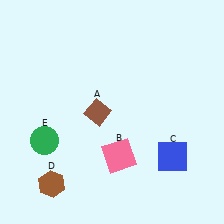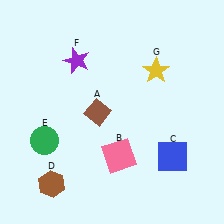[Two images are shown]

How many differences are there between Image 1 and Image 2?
There are 2 differences between the two images.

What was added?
A purple star (F), a yellow star (G) were added in Image 2.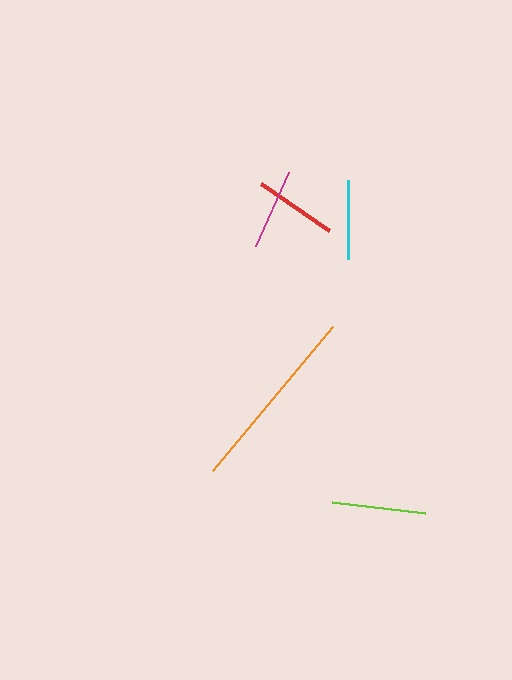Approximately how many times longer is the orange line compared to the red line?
The orange line is approximately 2.3 times the length of the red line.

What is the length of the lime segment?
The lime segment is approximately 94 pixels long.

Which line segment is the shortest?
The cyan line is the shortest at approximately 79 pixels.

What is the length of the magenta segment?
The magenta segment is approximately 81 pixels long.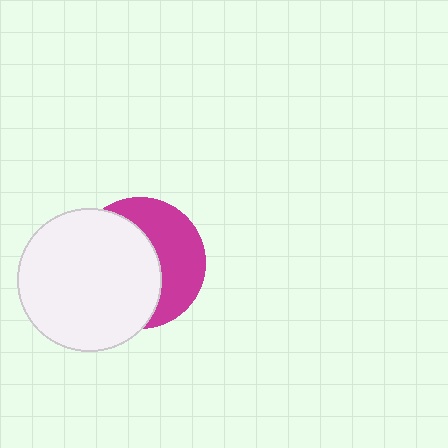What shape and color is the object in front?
The object in front is a white circle.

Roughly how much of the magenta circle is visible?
A small part of it is visible (roughly 43%).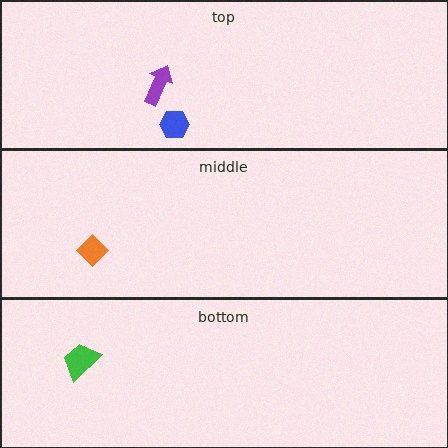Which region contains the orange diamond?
The middle region.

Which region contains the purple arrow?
The top region.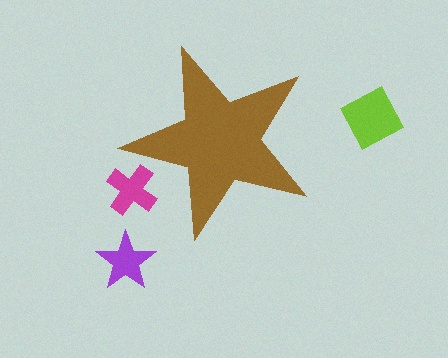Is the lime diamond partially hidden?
No, the lime diamond is fully visible.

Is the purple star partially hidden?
No, the purple star is fully visible.